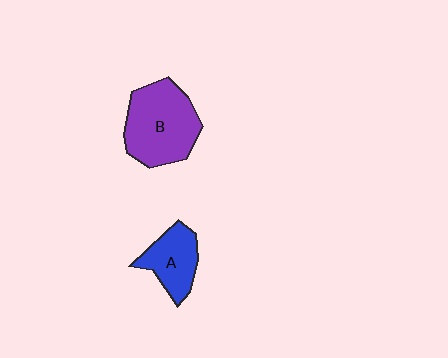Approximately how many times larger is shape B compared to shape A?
Approximately 1.7 times.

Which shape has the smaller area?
Shape A (blue).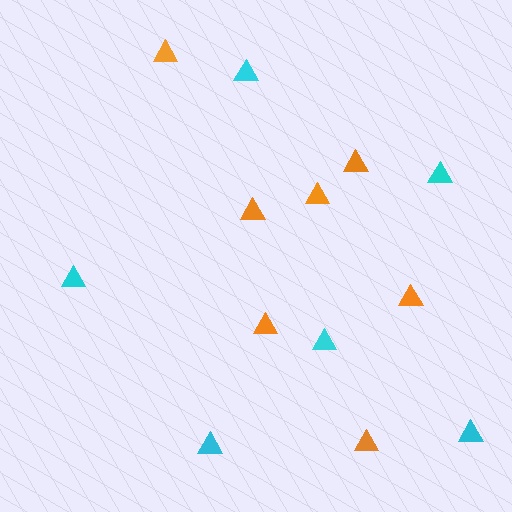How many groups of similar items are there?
There are 2 groups: one group of orange triangles (7) and one group of cyan triangles (6).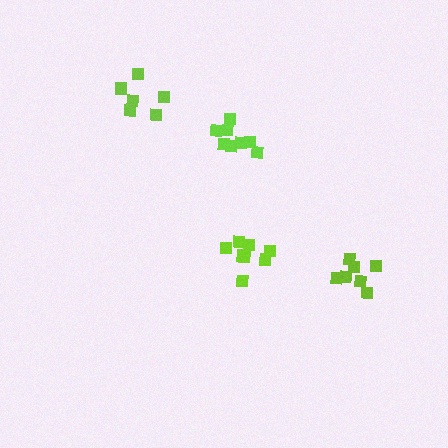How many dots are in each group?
Group 1: 6 dots, Group 2: 8 dots, Group 3: 7 dots, Group 4: 8 dots (29 total).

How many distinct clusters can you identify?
There are 4 distinct clusters.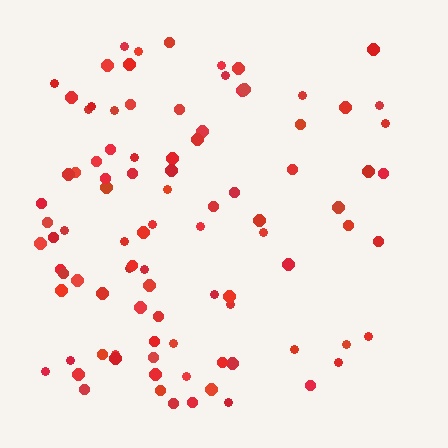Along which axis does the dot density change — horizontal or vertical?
Horizontal.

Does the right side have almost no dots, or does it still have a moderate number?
Still a moderate number, just noticeably fewer than the left.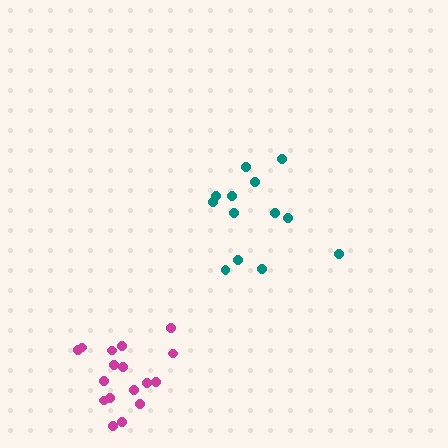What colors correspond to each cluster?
The clusters are colored: teal, magenta.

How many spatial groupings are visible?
There are 2 spatial groupings.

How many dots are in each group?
Group 1: 13 dots, Group 2: 17 dots (30 total).